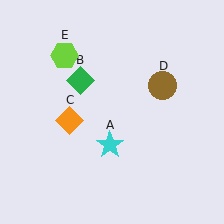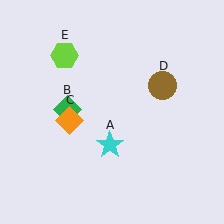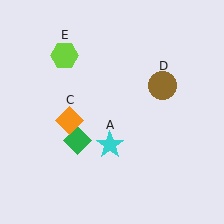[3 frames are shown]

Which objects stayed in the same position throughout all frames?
Cyan star (object A) and orange diamond (object C) and brown circle (object D) and lime hexagon (object E) remained stationary.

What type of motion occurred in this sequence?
The green diamond (object B) rotated counterclockwise around the center of the scene.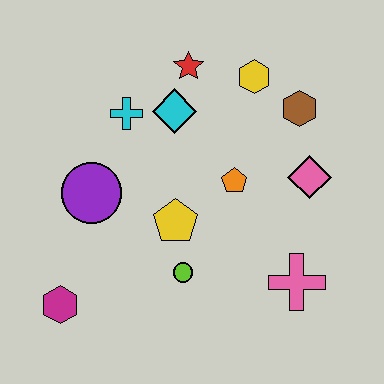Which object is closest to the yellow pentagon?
The lime circle is closest to the yellow pentagon.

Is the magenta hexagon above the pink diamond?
No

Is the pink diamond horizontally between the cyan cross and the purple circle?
No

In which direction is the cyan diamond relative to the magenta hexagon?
The cyan diamond is above the magenta hexagon.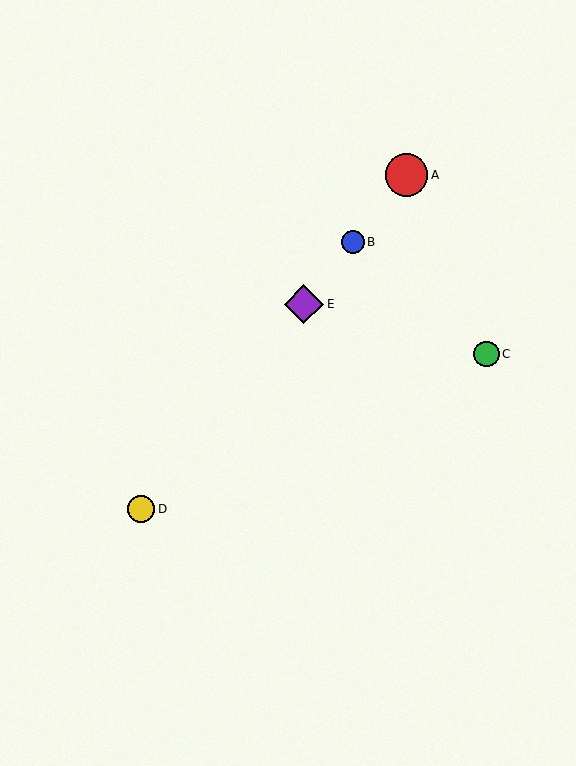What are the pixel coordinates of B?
Object B is at (353, 242).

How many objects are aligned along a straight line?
4 objects (A, B, D, E) are aligned along a straight line.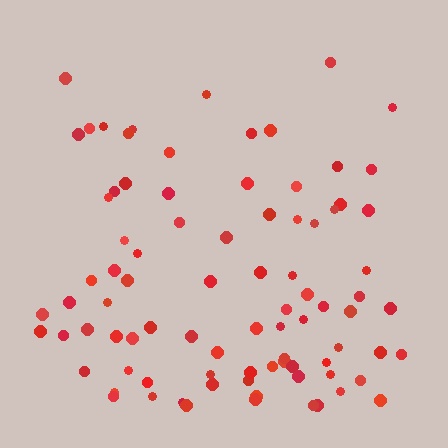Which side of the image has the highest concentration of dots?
The bottom.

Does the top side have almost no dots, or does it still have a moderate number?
Still a moderate number, just noticeably fewer than the bottom.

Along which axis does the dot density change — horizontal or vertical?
Vertical.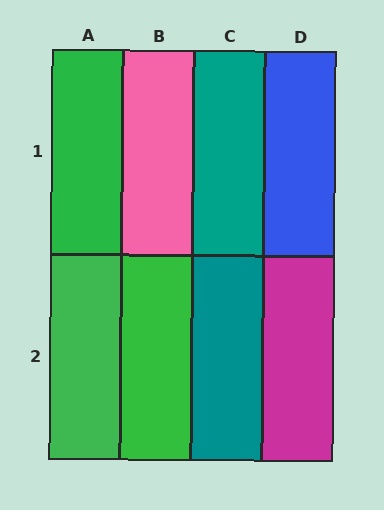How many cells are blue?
1 cell is blue.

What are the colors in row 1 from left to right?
Green, pink, teal, blue.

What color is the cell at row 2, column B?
Green.